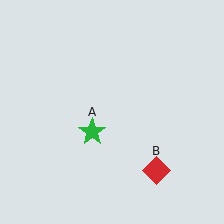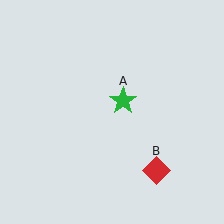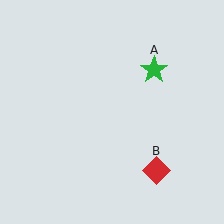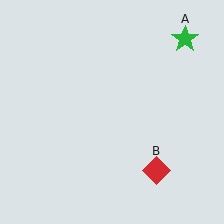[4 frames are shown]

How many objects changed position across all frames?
1 object changed position: green star (object A).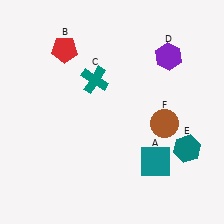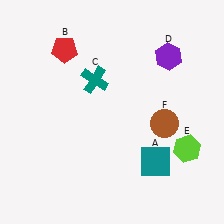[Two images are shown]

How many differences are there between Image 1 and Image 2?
There is 1 difference between the two images.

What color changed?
The hexagon (E) changed from teal in Image 1 to lime in Image 2.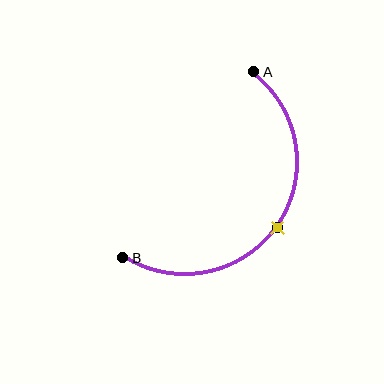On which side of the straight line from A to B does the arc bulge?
The arc bulges below and to the right of the straight line connecting A and B.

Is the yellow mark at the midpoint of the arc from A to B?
Yes. The yellow mark lies on the arc at equal arc-length from both A and B — it is the arc midpoint.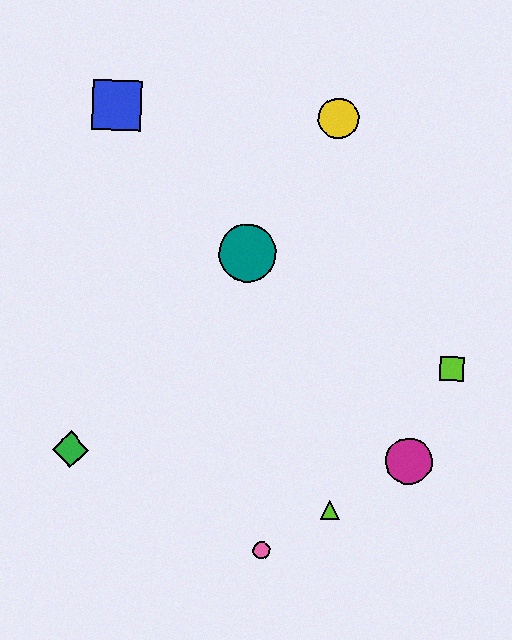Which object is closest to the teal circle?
The yellow circle is closest to the teal circle.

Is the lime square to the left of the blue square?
No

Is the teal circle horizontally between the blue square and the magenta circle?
Yes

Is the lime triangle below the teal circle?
Yes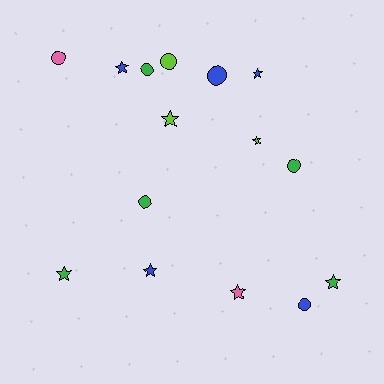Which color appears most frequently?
Blue, with 5 objects.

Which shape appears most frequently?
Star, with 8 objects.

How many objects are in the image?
There are 15 objects.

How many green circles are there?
There are 3 green circles.